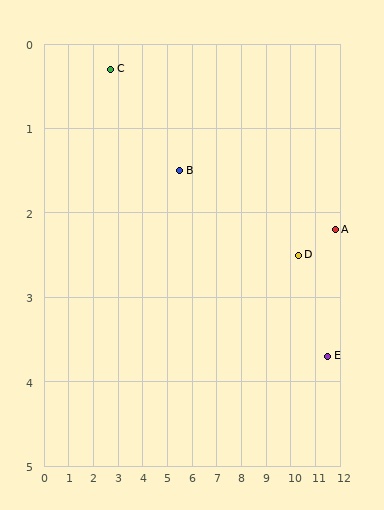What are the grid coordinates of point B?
Point B is at approximately (5.5, 1.5).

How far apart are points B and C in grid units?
Points B and C are about 3.0 grid units apart.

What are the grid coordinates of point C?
Point C is at approximately (2.7, 0.3).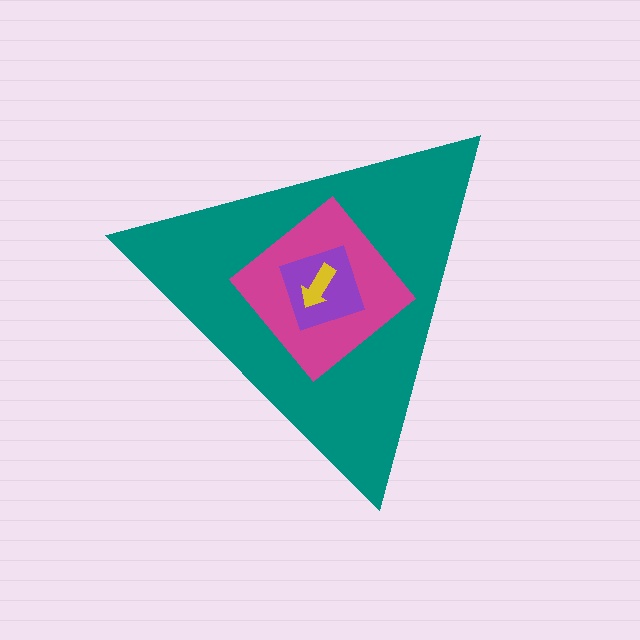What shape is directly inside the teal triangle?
The magenta diamond.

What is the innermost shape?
The yellow arrow.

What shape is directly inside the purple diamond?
The yellow arrow.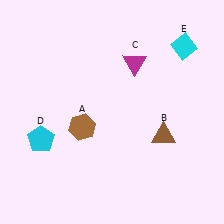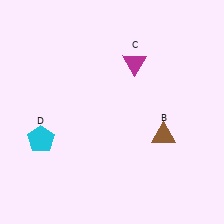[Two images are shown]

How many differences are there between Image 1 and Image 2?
There are 2 differences between the two images.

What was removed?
The cyan diamond (E), the brown hexagon (A) were removed in Image 2.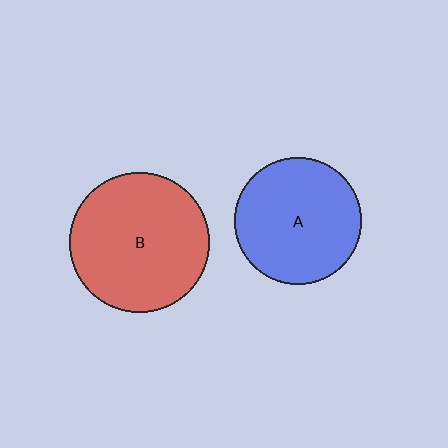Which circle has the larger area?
Circle B (red).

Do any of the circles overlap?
No, none of the circles overlap.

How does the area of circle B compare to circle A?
Approximately 1.2 times.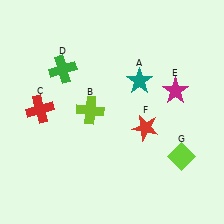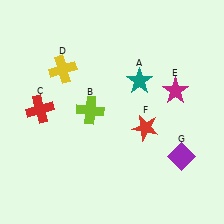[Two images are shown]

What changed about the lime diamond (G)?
In Image 1, G is lime. In Image 2, it changed to purple.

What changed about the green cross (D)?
In Image 1, D is green. In Image 2, it changed to yellow.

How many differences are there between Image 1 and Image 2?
There are 2 differences between the two images.